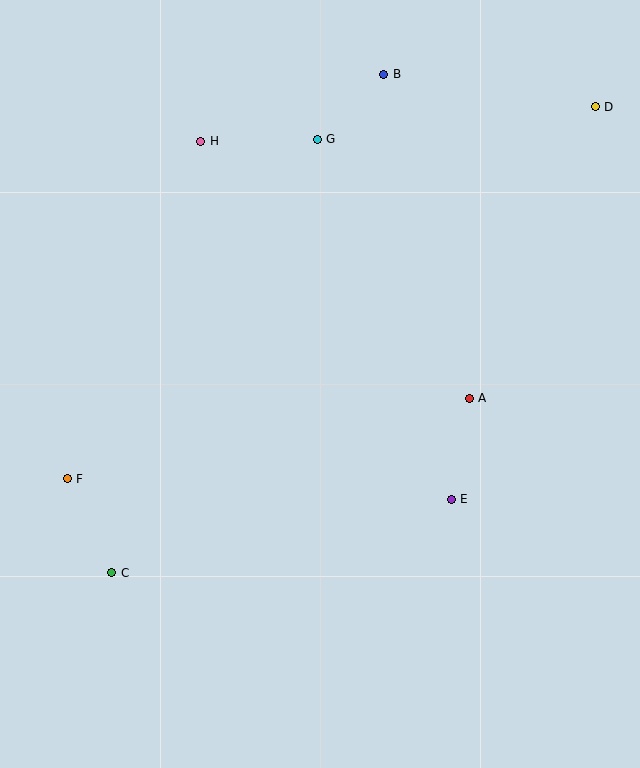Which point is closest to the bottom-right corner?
Point E is closest to the bottom-right corner.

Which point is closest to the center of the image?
Point A at (469, 398) is closest to the center.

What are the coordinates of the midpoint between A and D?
The midpoint between A and D is at (532, 252).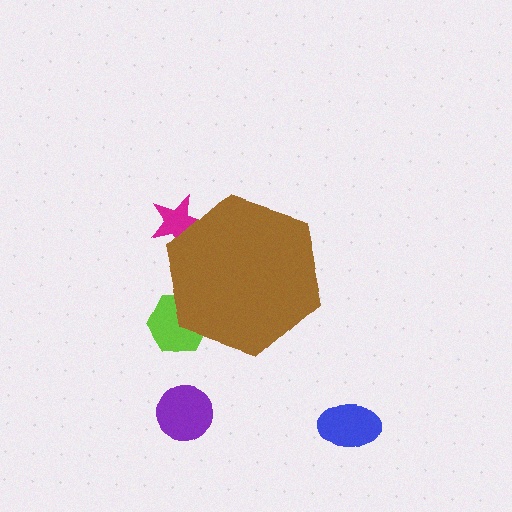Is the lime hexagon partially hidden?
Yes, the lime hexagon is partially hidden behind the brown hexagon.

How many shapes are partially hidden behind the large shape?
2 shapes are partially hidden.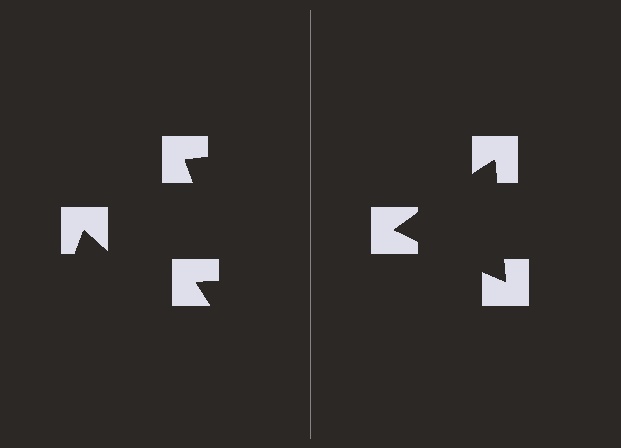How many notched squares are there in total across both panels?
6 — 3 on each side.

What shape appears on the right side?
An illusory triangle.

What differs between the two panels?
The notched squares are positioned identically on both sides; only the wedge orientations differ. On the right they align to a triangle; on the left they are misaligned.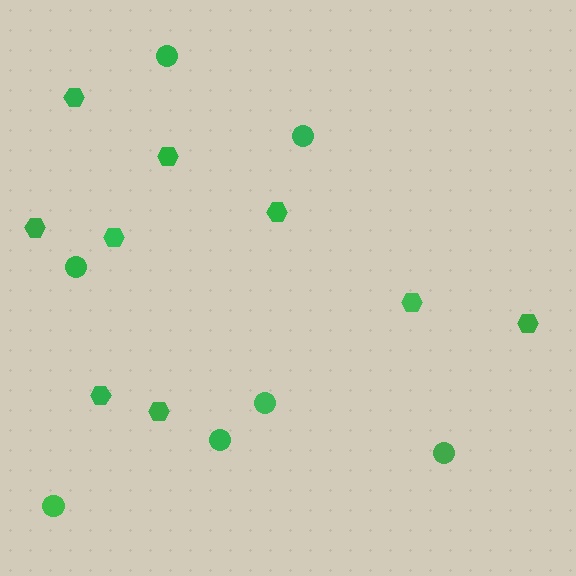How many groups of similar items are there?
There are 2 groups: one group of circles (7) and one group of hexagons (9).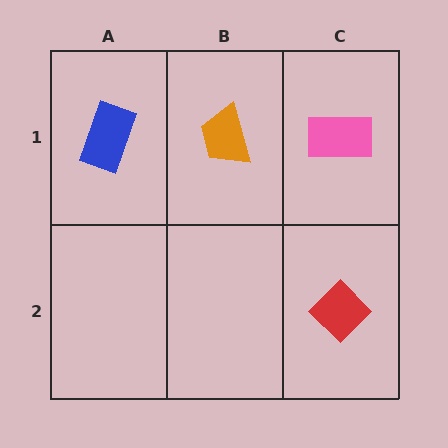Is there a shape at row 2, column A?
No, that cell is empty.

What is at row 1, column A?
A blue rectangle.